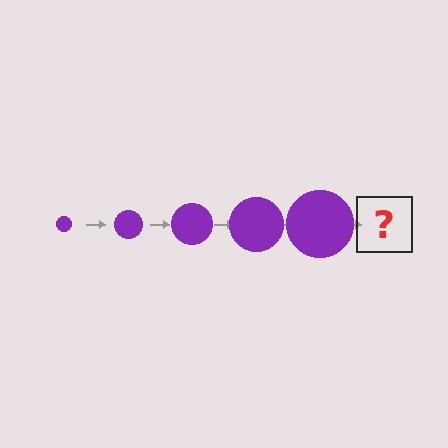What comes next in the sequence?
The next element should be a purple circle, larger than the previous one.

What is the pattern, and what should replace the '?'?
The pattern is that the circle gets progressively larger each step. The '?' should be a purple circle, larger than the previous one.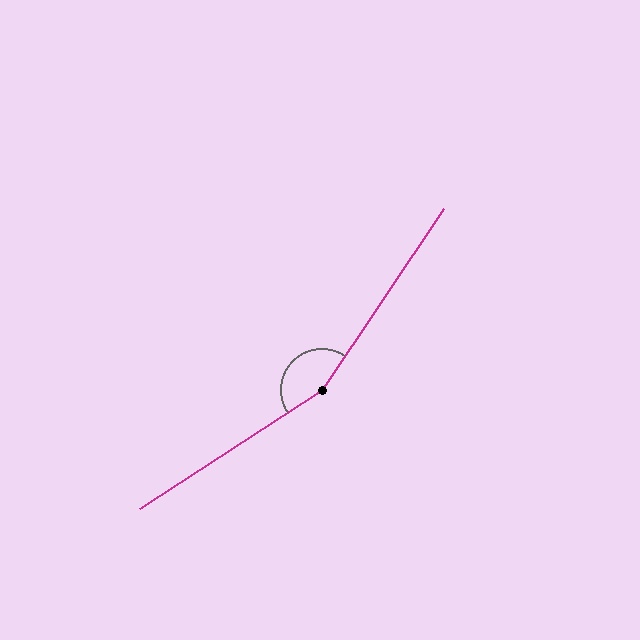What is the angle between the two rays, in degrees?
Approximately 157 degrees.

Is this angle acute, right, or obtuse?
It is obtuse.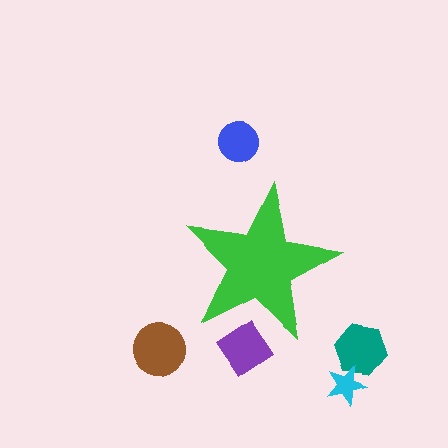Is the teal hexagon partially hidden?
No, the teal hexagon is fully visible.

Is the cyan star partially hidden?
No, the cyan star is fully visible.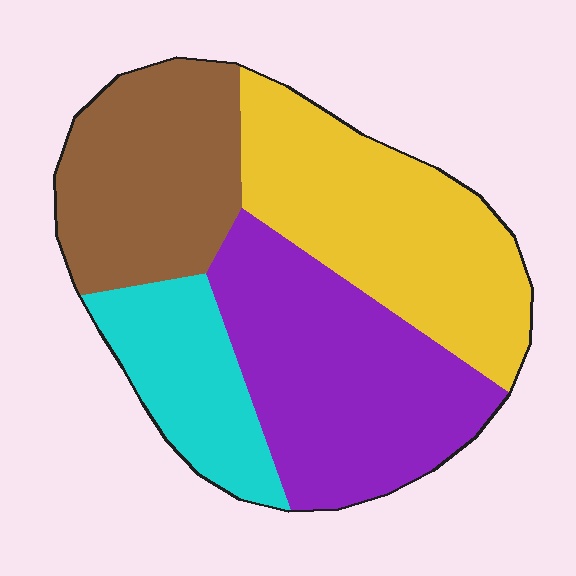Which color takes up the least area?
Cyan, at roughly 15%.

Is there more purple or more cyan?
Purple.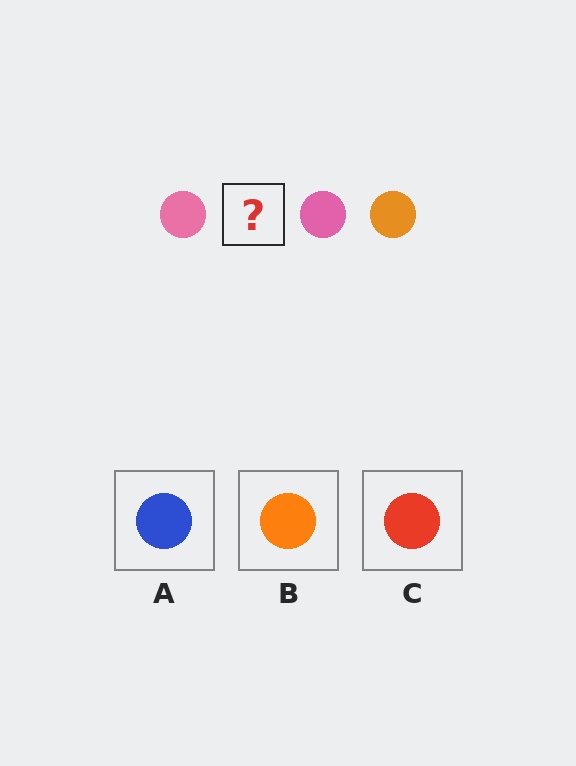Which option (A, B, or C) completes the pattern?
B.